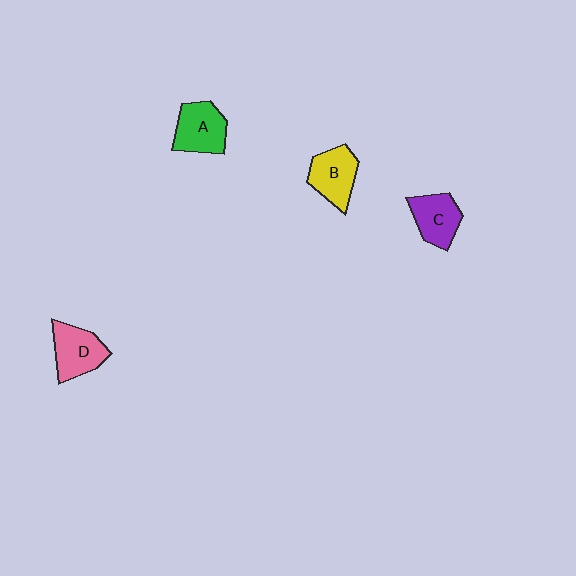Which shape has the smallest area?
Shape C (purple).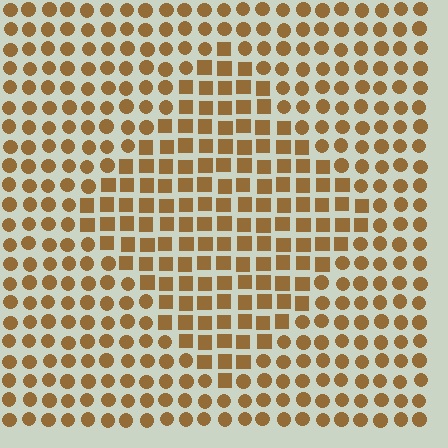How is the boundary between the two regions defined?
The boundary is defined by a change in element shape: squares inside vs. circles outside. All elements share the same color and spacing.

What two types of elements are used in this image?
The image uses squares inside the diamond region and circles outside it.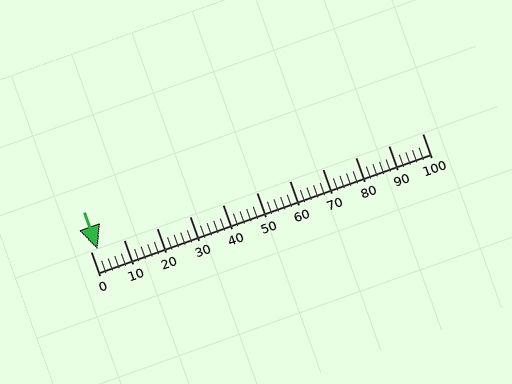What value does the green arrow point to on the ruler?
The green arrow points to approximately 2.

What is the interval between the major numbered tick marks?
The major tick marks are spaced 10 units apart.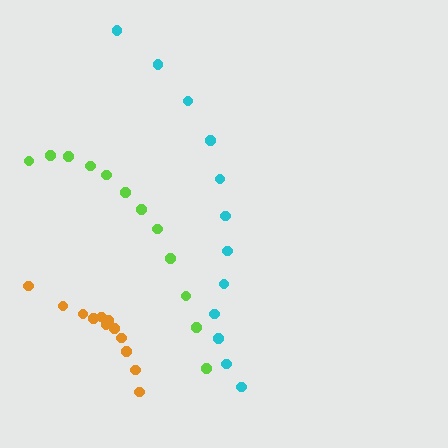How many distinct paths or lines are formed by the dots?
There are 3 distinct paths.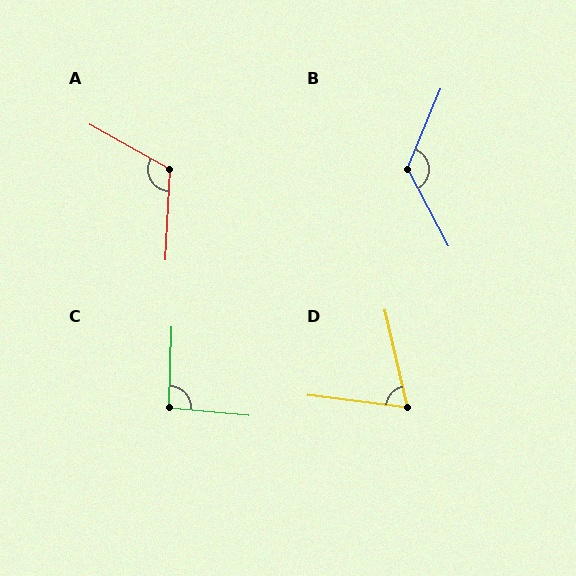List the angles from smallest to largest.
D (70°), C (94°), A (116°), B (130°).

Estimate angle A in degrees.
Approximately 116 degrees.